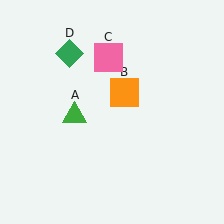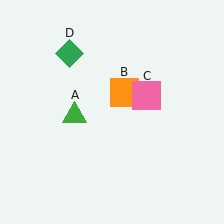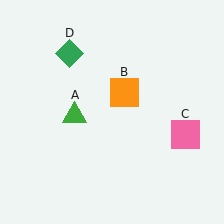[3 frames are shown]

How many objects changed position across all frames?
1 object changed position: pink square (object C).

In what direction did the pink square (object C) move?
The pink square (object C) moved down and to the right.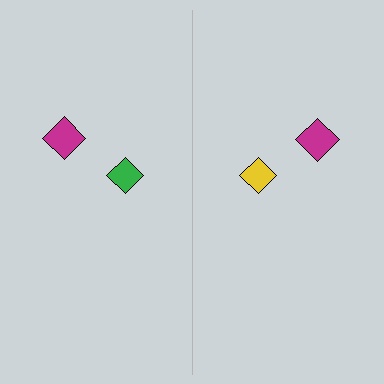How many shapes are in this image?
There are 4 shapes in this image.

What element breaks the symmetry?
The yellow diamond on the right side breaks the symmetry — its mirror counterpart is green.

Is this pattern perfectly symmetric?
No, the pattern is not perfectly symmetric. The yellow diamond on the right side breaks the symmetry — its mirror counterpart is green.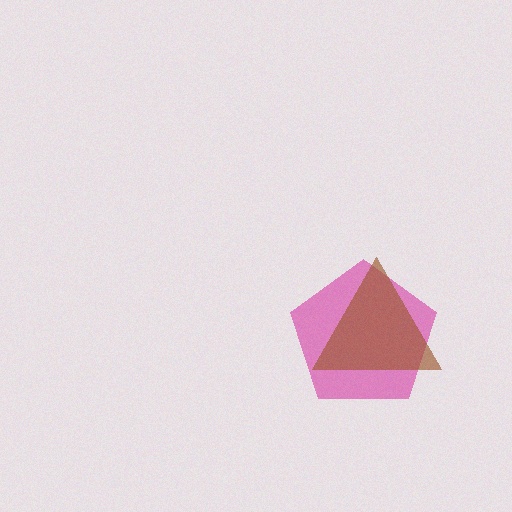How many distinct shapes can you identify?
There are 2 distinct shapes: a magenta pentagon, a brown triangle.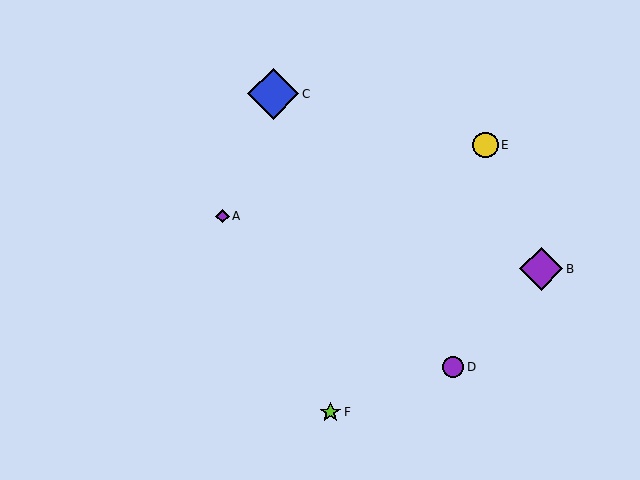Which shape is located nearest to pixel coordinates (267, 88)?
The blue diamond (labeled C) at (273, 94) is nearest to that location.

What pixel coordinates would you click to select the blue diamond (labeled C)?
Click at (273, 94) to select the blue diamond C.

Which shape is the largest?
The blue diamond (labeled C) is the largest.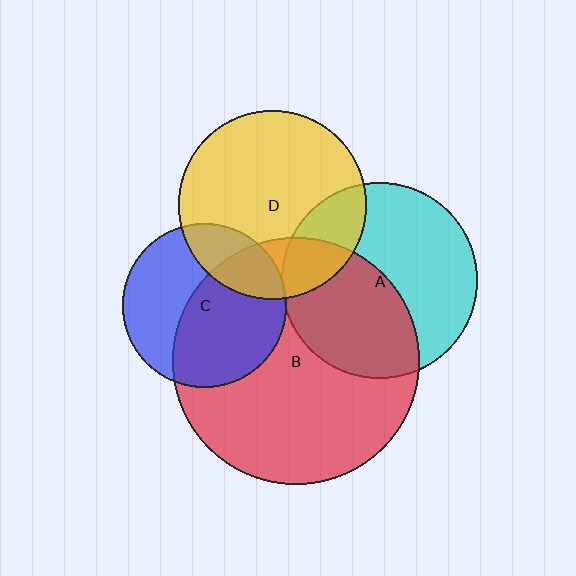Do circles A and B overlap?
Yes.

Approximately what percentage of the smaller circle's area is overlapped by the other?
Approximately 45%.